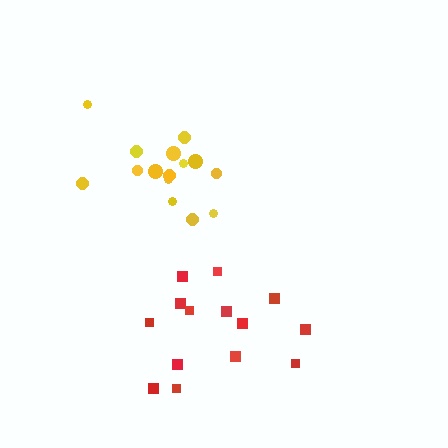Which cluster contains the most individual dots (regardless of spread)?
Yellow (16).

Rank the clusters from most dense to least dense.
yellow, red.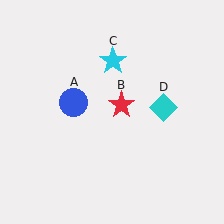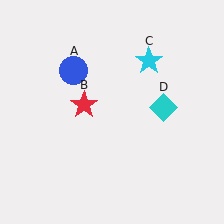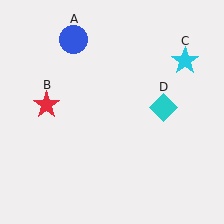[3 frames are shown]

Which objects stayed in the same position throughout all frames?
Cyan diamond (object D) remained stationary.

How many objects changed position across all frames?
3 objects changed position: blue circle (object A), red star (object B), cyan star (object C).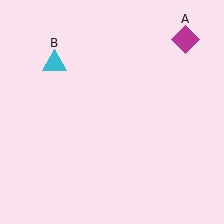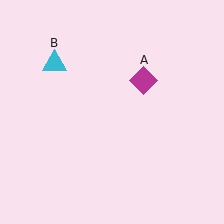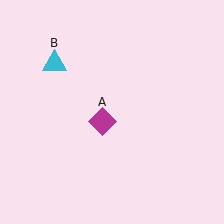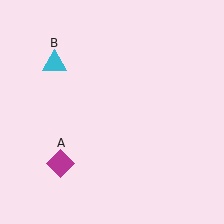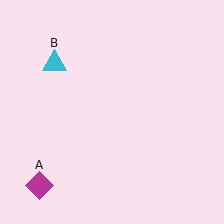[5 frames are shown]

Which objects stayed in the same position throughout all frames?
Cyan triangle (object B) remained stationary.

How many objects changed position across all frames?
1 object changed position: magenta diamond (object A).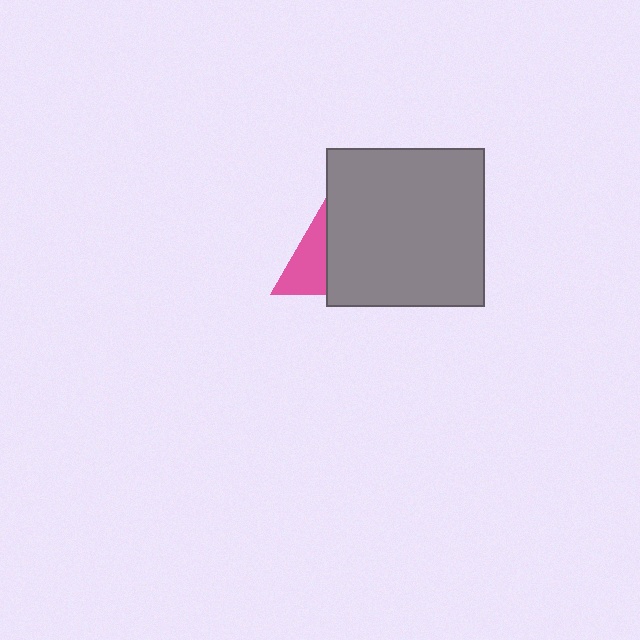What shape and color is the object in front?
The object in front is a gray square.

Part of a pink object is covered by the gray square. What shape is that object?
It is a triangle.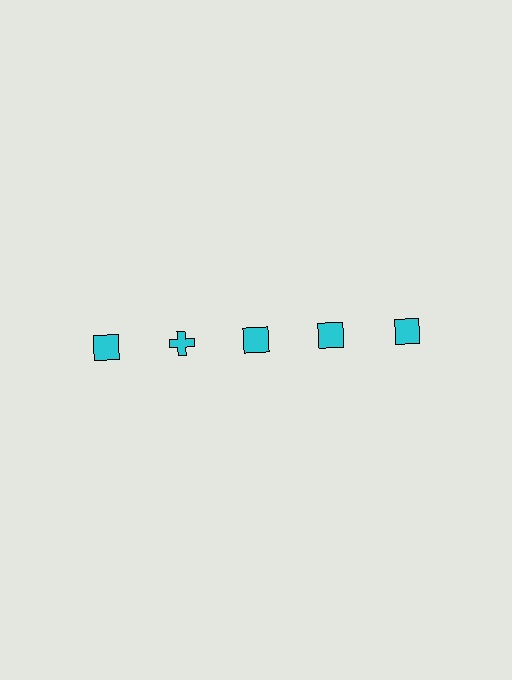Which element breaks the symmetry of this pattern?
The cyan cross in the top row, second from left column breaks the symmetry. All other shapes are cyan squares.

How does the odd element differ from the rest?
It has a different shape: cross instead of square.